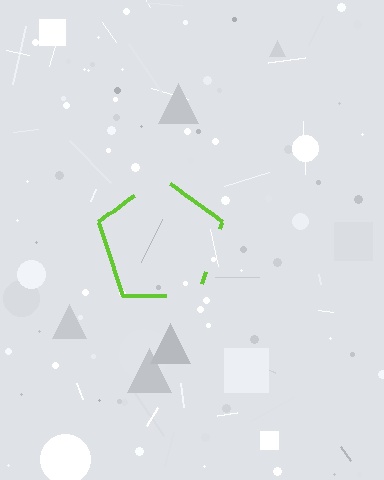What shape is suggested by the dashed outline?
The dashed outline suggests a pentagon.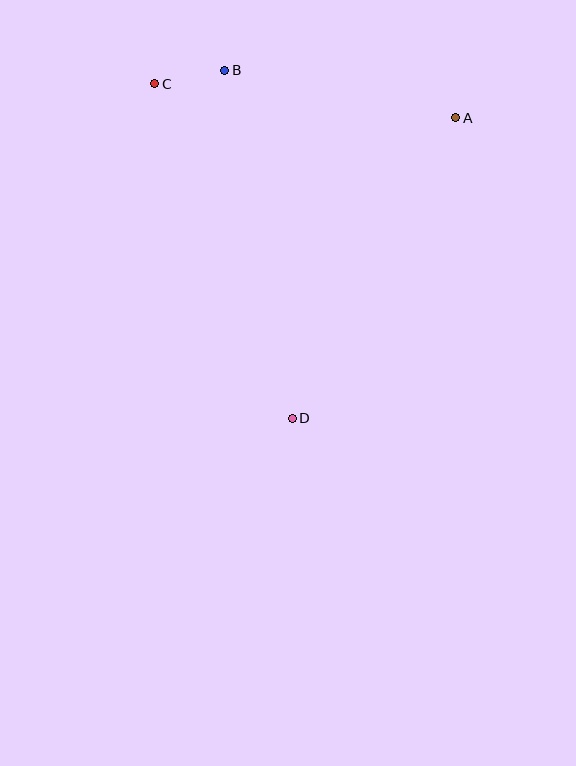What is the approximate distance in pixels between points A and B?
The distance between A and B is approximately 236 pixels.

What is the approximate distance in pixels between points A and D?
The distance between A and D is approximately 342 pixels.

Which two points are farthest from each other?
Points C and D are farthest from each other.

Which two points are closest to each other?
Points B and C are closest to each other.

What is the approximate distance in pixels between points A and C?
The distance between A and C is approximately 303 pixels.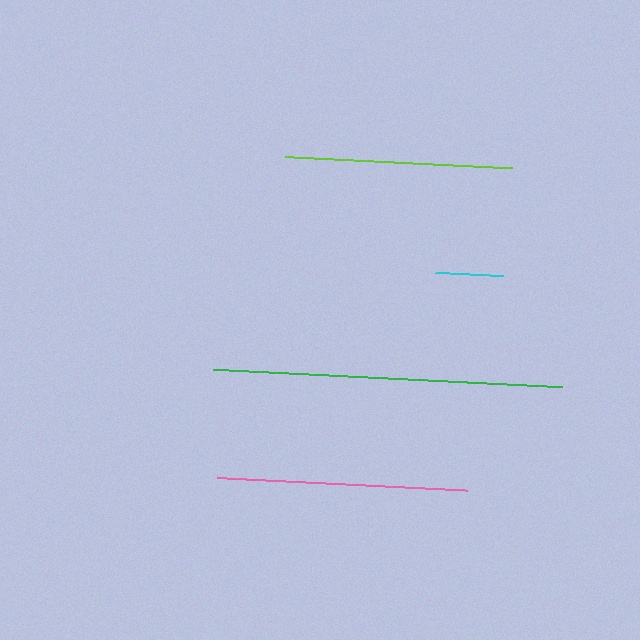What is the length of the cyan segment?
The cyan segment is approximately 68 pixels long.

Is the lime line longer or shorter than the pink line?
The pink line is longer than the lime line.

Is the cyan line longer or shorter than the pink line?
The pink line is longer than the cyan line.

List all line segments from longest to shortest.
From longest to shortest: green, pink, lime, cyan.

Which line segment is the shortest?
The cyan line is the shortest at approximately 68 pixels.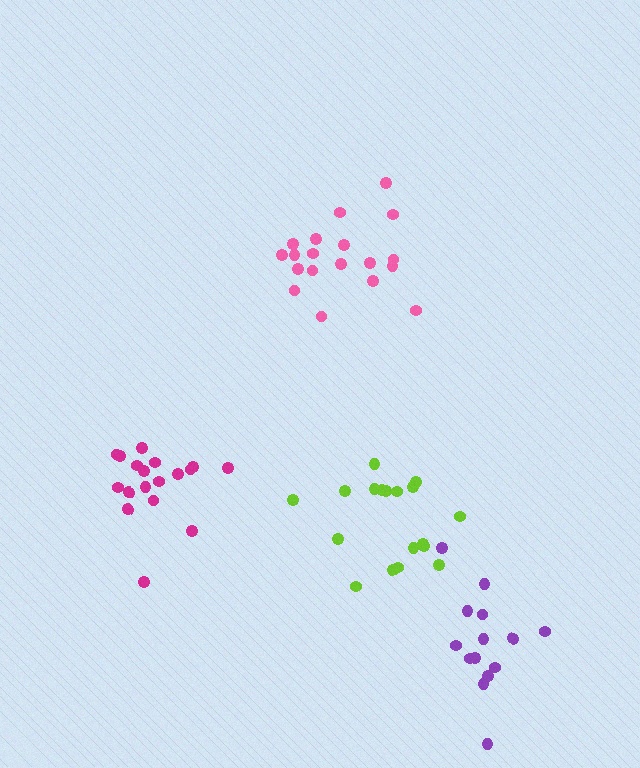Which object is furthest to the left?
The magenta cluster is leftmost.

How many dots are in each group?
Group 1: 19 dots, Group 2: 14 dots, Group 3: 18 dots, Group 4: 18 dots (69 total).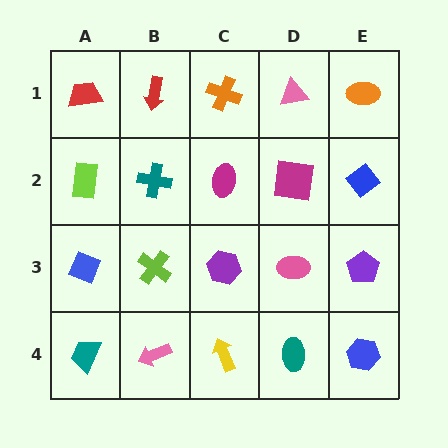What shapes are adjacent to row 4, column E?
A purple pentagon (row 3, column E), a teal ellipse (row 4, column D).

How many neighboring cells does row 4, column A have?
2.